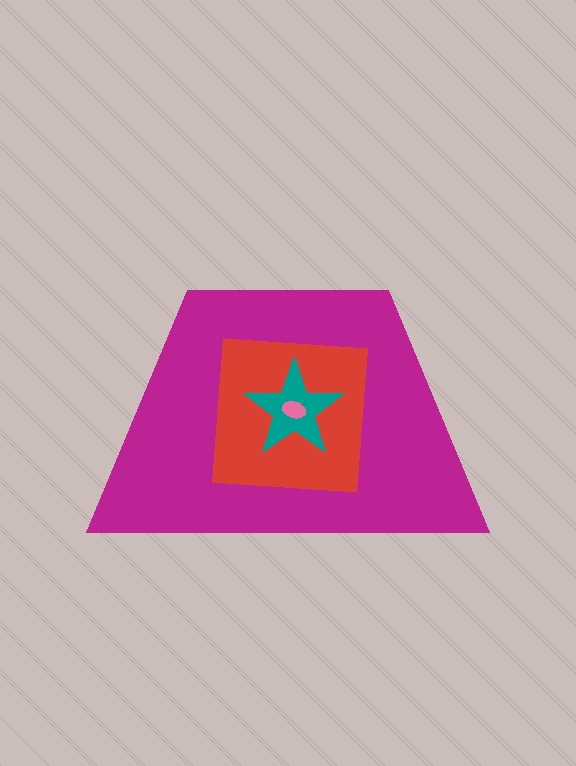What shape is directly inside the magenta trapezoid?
The red square.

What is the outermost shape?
The magenta trapezoid.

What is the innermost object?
The pink ellipse.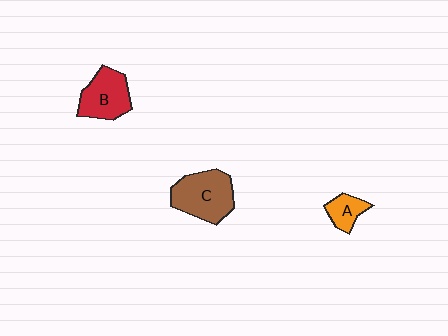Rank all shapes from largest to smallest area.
From largest to smallest: C (brown), B (red), A (orange).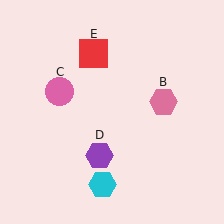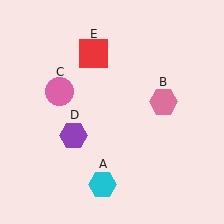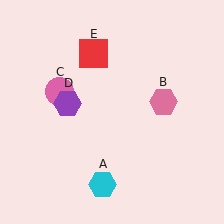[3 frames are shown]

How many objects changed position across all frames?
1 object changed position: purple hexagon (object D).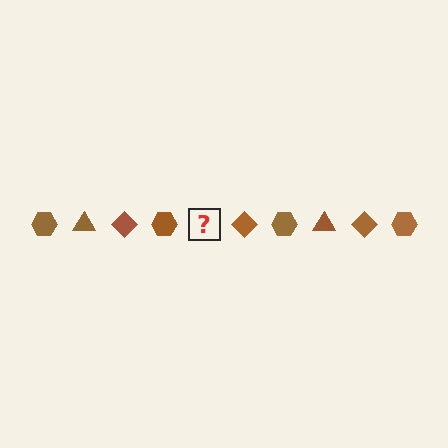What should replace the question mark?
The question mark should be replaced with a brown triangle.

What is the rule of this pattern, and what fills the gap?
The rule is that the pattern cycles through hexagon, triangle, diamond shapes in brown. The gap should be filled with a brown triangle.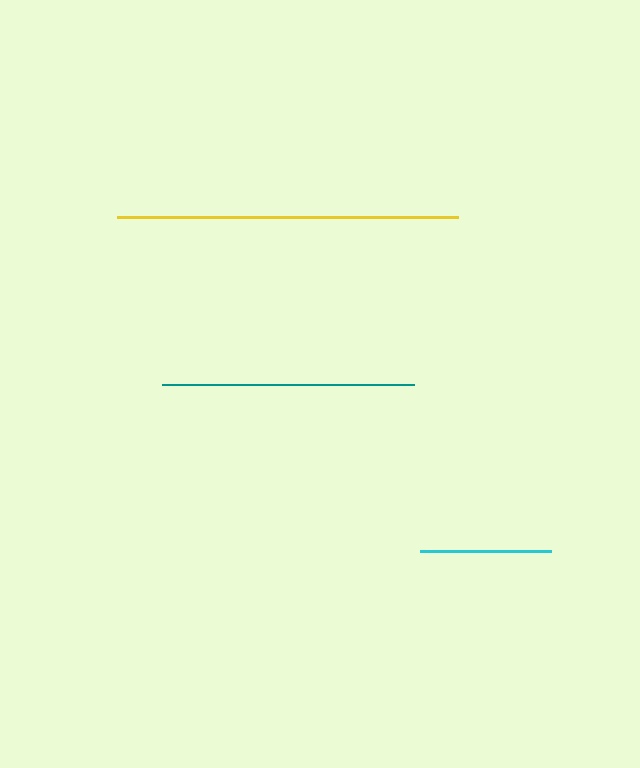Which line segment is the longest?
The yellow line is the longest at approximately 341 pixels.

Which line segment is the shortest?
The cyan line is the shortest at approximately 132 pixels.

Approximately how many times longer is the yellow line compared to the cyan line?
The yellow line is approximately 2.6 times the length of the cyan line.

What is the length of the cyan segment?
The cyan segment is approximately 132 pixels long.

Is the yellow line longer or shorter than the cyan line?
The yellow line is longer than the cyan line.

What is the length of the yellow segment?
The yellow segment is approximately 341 pixels long.